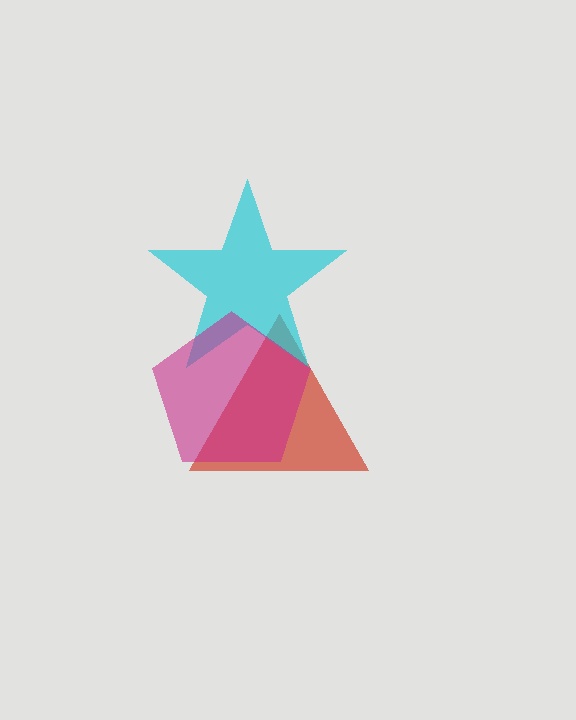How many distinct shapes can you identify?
There are 3 distinct shapes: a red triangle, a cyan star, a magenta pentagon.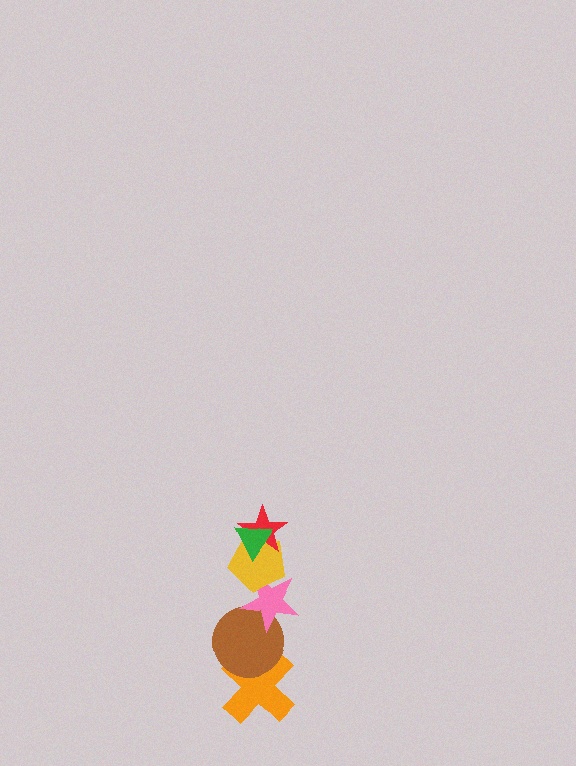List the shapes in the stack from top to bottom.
From top to bottom: the green triangle, the red star, the yellow pentagon, the pink star, the brown circle, the orange cross.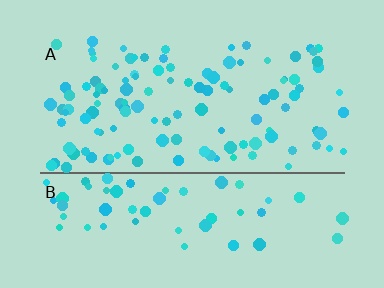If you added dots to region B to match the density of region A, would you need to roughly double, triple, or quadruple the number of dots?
Approximately double.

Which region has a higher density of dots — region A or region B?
A (the top).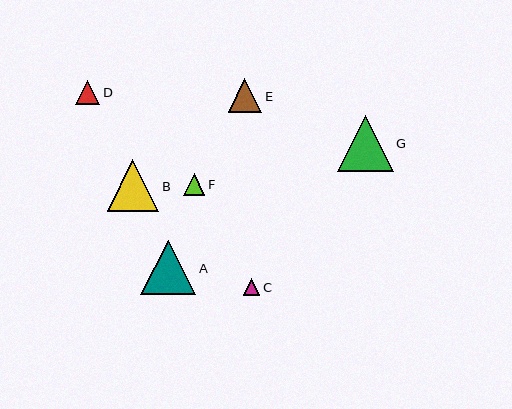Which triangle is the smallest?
Triangle C is the smallest with a size of approximately 16 pixels.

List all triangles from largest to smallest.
From largest to smallest: G, A, B, E, D, F, C.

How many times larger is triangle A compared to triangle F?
Triangle A is approximately 2.5 times the size of triangle F.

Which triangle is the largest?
Triangle G is the largest with a size of approximately 56 pixels.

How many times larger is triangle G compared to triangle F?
Triangle G is approximately 2.6 times the size of triangle F.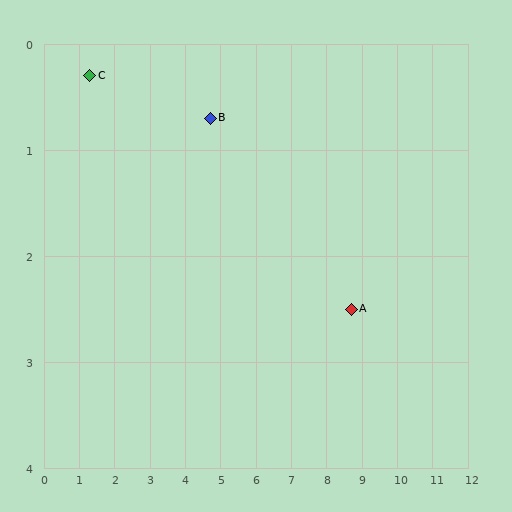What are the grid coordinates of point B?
Point B is at approximately (4.7, 0.7).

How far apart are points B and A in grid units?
Points B and A are about 4.4 grid units apart.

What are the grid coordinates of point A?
Point A is at approximately (8.7, 2.5).